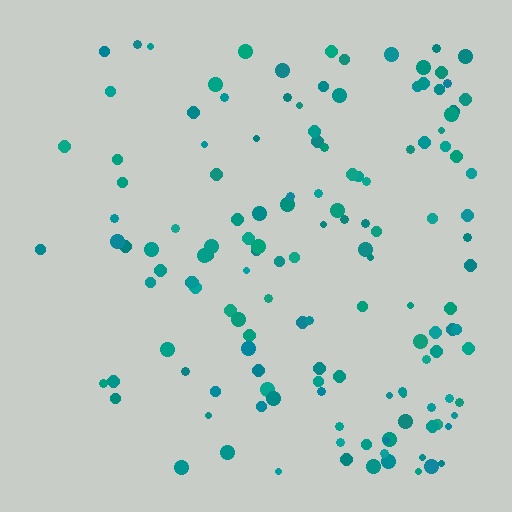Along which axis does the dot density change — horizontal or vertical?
Horizontal.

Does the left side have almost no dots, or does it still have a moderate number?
Still a moderate number, just noticeably fewer than the right.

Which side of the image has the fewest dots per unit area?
The left.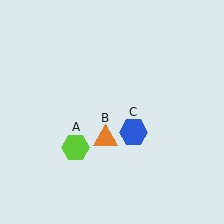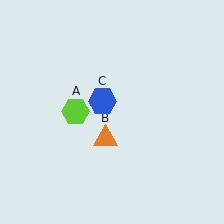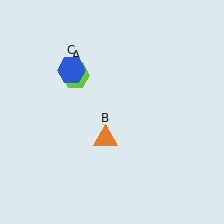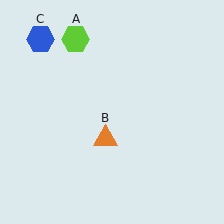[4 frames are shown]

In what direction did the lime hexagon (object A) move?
The lime hexagon (object A) moved up.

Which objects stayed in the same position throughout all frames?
Orange triangle (object B) remained stationary.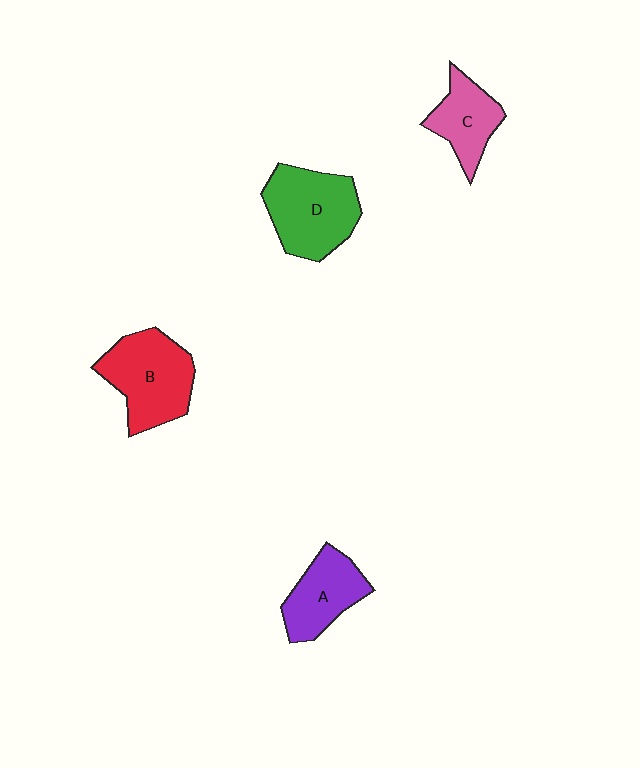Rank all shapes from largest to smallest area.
From largest to smallest: B (red), D (green), A (purple), C (pink).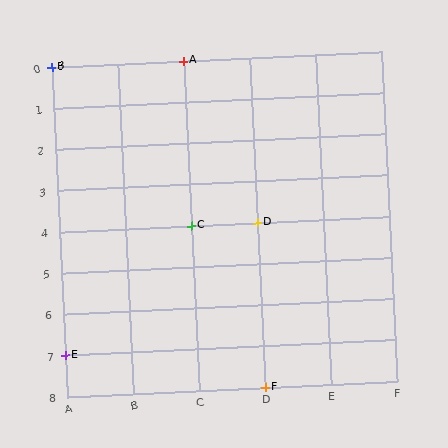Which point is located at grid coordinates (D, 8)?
Point F is at (D, 8).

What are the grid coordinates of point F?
Point F is at grid coordinates (D, 8).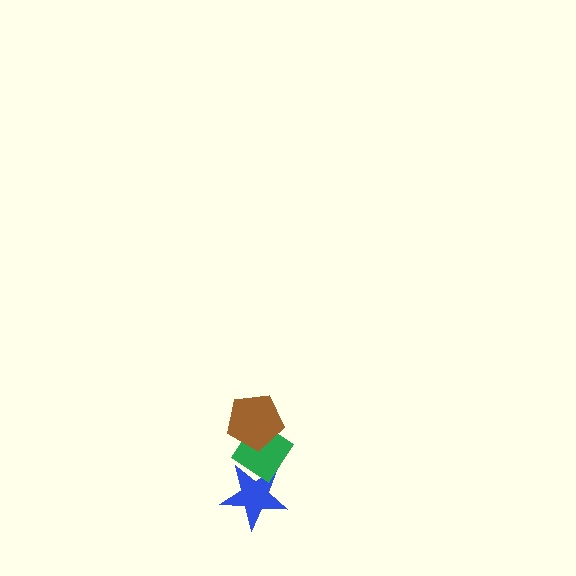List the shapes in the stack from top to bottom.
From top to bottom: the brown pentagon, the green diamond, the blue star.